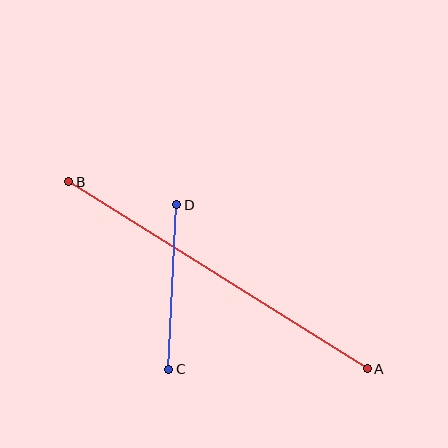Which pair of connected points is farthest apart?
Points A and B are farthest apart.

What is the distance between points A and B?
The distance is approximately 353 pixels.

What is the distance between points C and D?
The distance is approximately 164 pixels.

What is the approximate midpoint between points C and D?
The midpoint is at approximately (173, 287) pixels.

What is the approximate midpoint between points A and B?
The midpoint is at approximately (218, 275) pixels.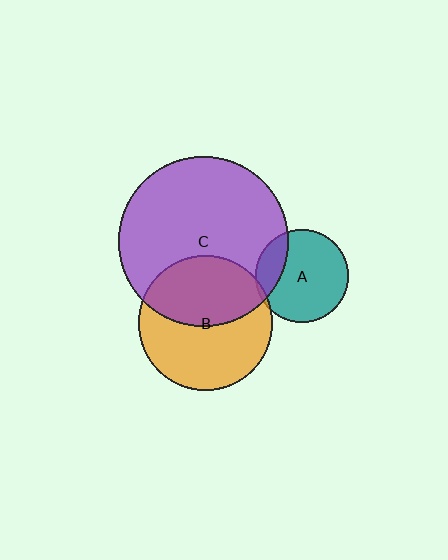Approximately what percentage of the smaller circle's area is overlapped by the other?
Approximately 20%.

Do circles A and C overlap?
Yes.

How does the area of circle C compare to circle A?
Approximately 3.3 times.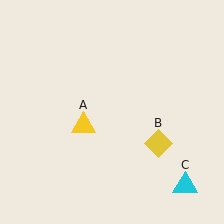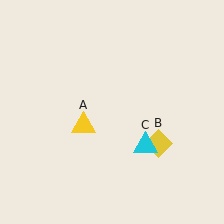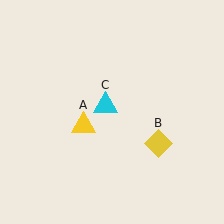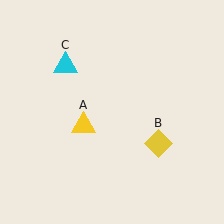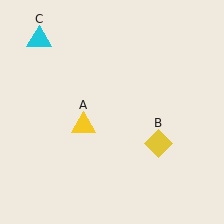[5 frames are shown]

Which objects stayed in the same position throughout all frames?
Yellow triangle (object A) and yellow diamond (object B) remained stationary.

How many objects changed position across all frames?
1 object changed position: cyan triangle (object C).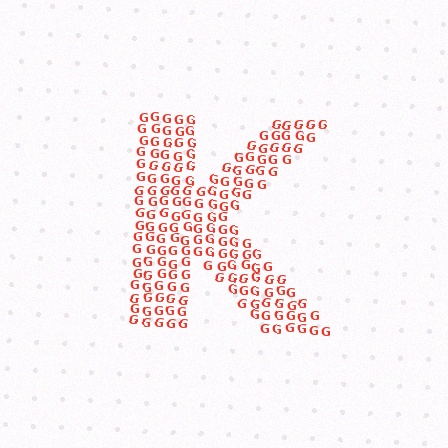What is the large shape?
The large shape is the letter K.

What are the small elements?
The small elements are letter G's.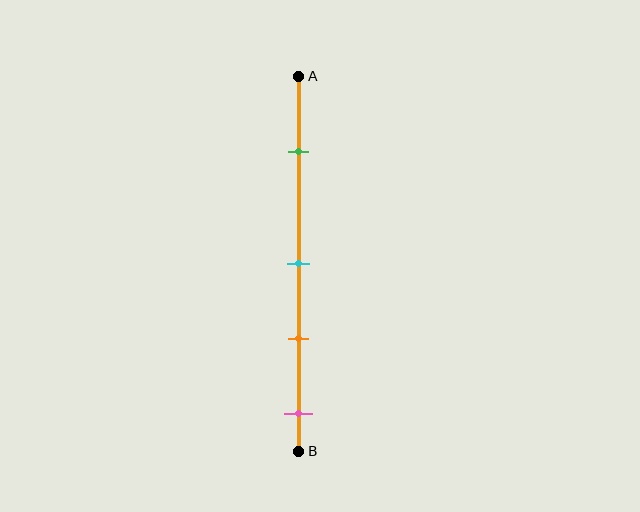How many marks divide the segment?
There are 4 marks dividing the segment.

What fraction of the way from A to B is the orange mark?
The orange mark is approximately 70% (0.7) of the way from A to B.